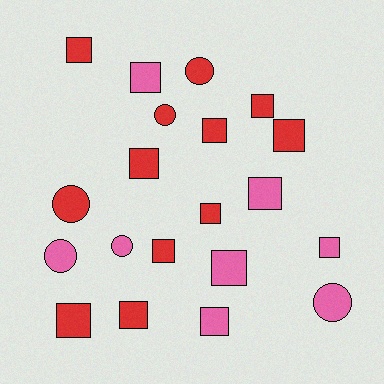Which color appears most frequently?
Red, with 12 objects.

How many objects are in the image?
There are 20 objects.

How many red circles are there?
There are 3 red circles.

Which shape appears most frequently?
Square, with 14 objects.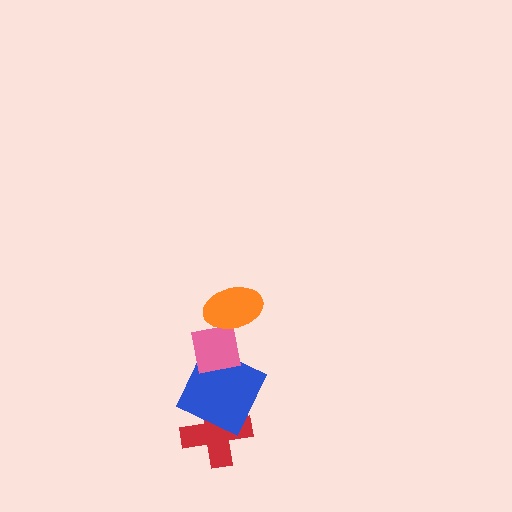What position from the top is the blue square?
The blue square is 3rd from the top.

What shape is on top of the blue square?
The pink square is on top of the blue square.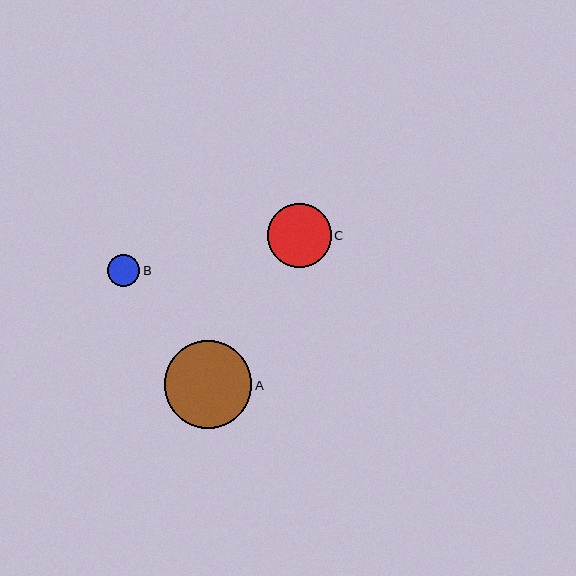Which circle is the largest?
Circle A is the largest with a size of approximately 88 pixels.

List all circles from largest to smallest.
From largest to smallest: A, C, B.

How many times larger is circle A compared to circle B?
Circle A is approximately 2.7 times the size of circle B.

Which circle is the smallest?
Circle B is the smallest with a size of approximately 32 pixels.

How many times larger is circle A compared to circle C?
Circle A is approximately 1.4 times the size of circle C.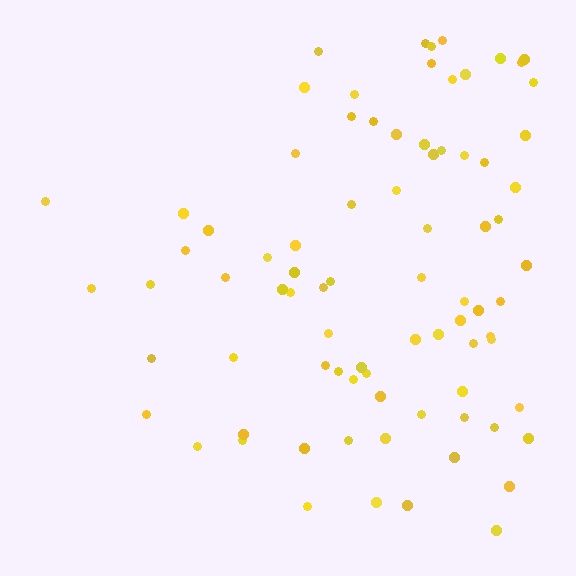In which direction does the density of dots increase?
From left to right, with the right side densest.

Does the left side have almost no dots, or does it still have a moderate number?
Still a moderate number, just noticeably fewer than the right.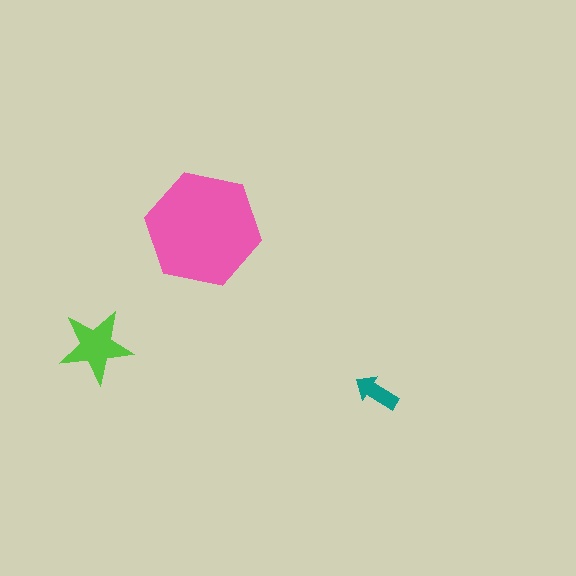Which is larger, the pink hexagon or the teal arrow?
The pink hexagon.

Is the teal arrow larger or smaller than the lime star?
Smaller.